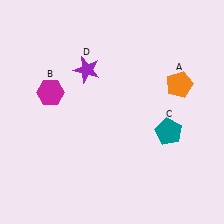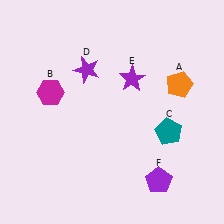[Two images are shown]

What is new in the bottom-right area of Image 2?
A purple pentagon (F) was added in the bottom-right area of Image 2.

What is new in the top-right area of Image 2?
A purple star (E) was added in the top-right area of Image 2.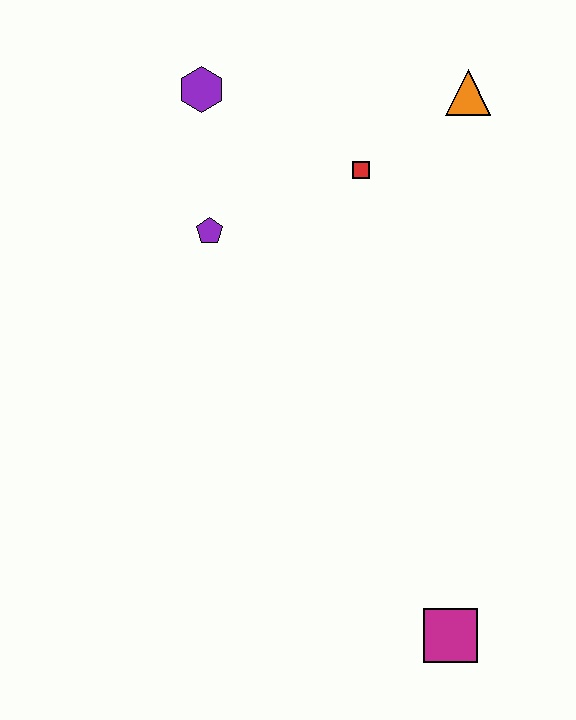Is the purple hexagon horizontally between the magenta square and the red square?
No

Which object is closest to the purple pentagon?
The purple hexagon is closest to the purple pentagon.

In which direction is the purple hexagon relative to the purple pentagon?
The purple hexagon is above the purple pentagon.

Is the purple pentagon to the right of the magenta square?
No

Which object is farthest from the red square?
The magenta square is farthest from the red square.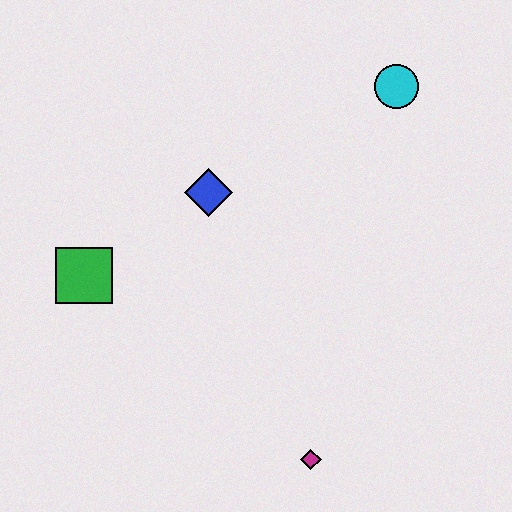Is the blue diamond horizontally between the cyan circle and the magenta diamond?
No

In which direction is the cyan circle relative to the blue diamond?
The cyan circle is to the right of the blue diamond.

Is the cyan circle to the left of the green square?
No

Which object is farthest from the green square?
The cyan circle is farthest from the green square.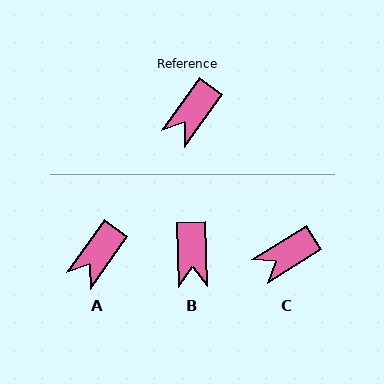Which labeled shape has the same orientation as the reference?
A.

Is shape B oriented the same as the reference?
No, it is off by about 38 degrees.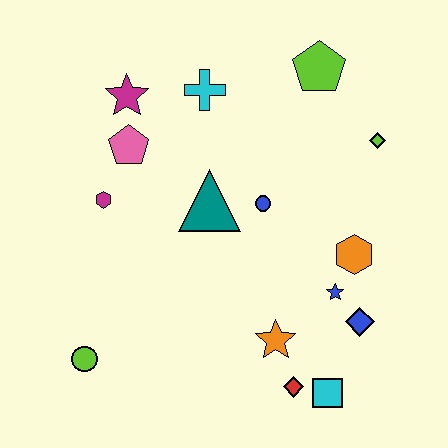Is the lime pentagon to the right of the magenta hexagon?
Yes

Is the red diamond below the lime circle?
Yes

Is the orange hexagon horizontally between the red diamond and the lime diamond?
Yes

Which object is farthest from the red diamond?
The magenta star is farthest from the red diamond.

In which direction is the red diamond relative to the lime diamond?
The red diamond is below the lime diamond.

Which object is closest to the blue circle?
The teal triangle is closest to the blue circle.